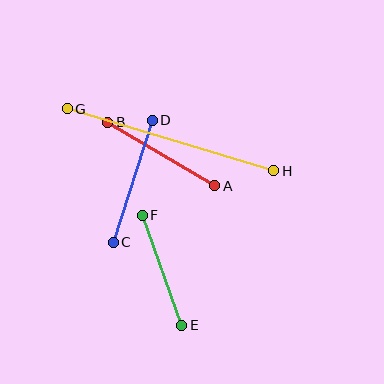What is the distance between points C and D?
The distance is approximately 128 pixels.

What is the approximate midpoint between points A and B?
The midpoint is at approximately (161, 154) pixels.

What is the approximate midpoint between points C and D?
The midpoint is at approximately (133, 181) pixels.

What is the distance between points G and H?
The distance is approximately 216 pixels.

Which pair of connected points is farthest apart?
Points G and H are farthest apart.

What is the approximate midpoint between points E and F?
The midpoint is at approximately (162, 270) pixels.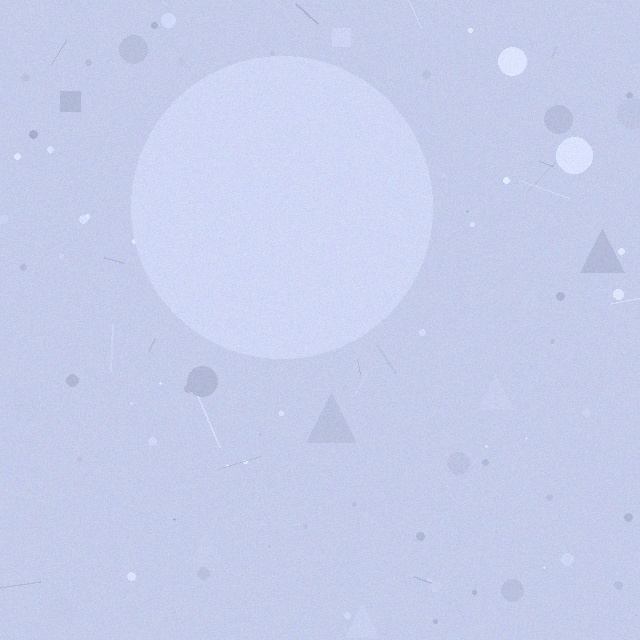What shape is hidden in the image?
A circle is hidden in the image.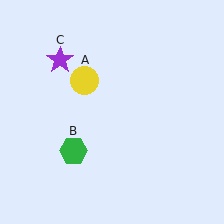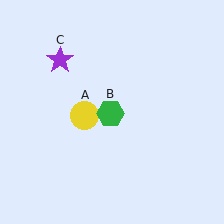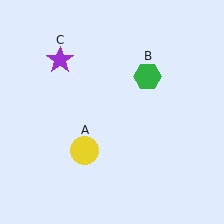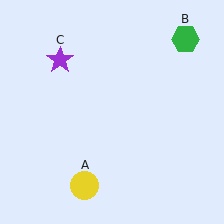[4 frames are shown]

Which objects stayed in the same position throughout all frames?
Purple star (object C) remained stationary.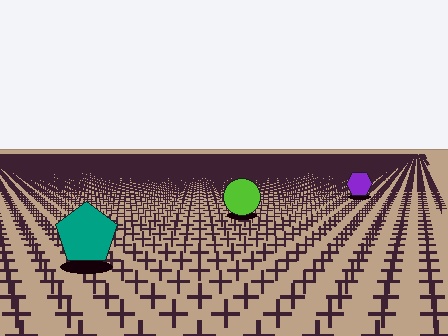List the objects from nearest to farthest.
From nearest to farthest: the teal pentagon, the lime circle, the purple hexagon.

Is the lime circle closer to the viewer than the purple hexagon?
Yes. The lime circle is closer — you can tell from the texture gradient: the ground texture is coarser near it.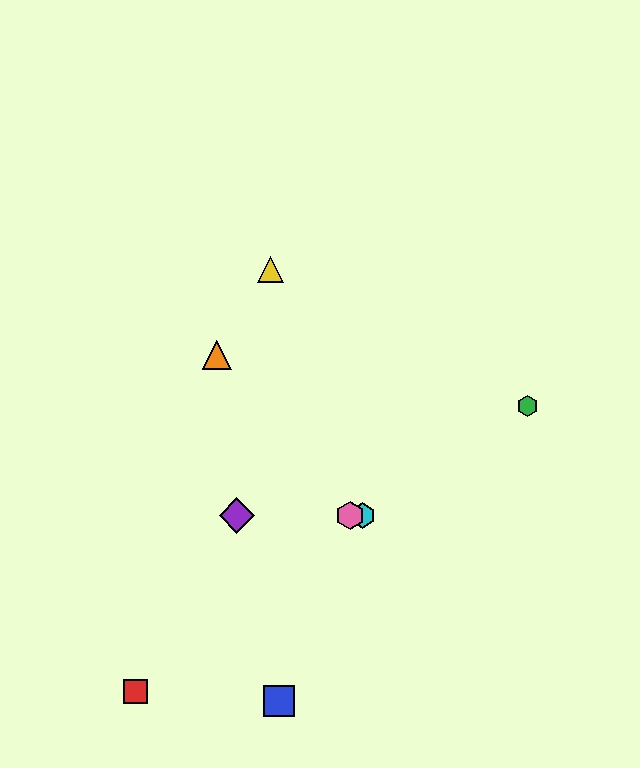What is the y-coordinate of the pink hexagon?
The pink hexagon is at y≈515.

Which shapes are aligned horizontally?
The purple diamond, the cyan hexagon, the pink hexagon are aligned horizontally.